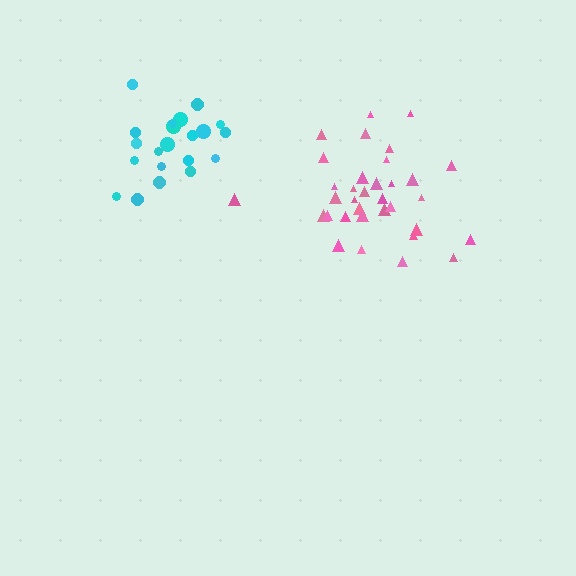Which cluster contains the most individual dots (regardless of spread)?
Pink (34).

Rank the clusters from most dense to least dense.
cyan, pink.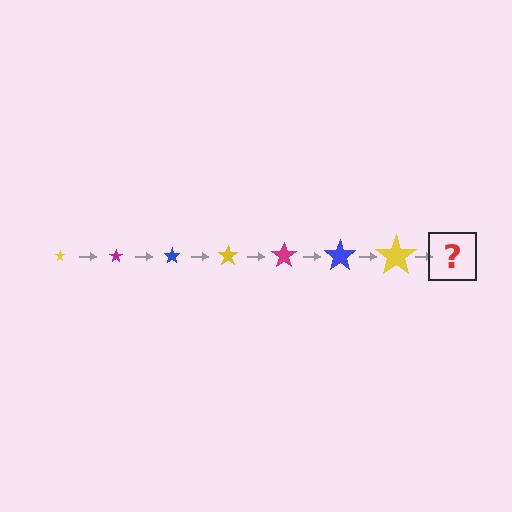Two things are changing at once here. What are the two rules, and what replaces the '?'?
The two rules are that the star grows larger each step and the color cycles through yellow, magenta, and blue. The '?' should be a magenta star, larger than the previous one.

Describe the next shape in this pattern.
It should be a magenta star, larger than the previous one.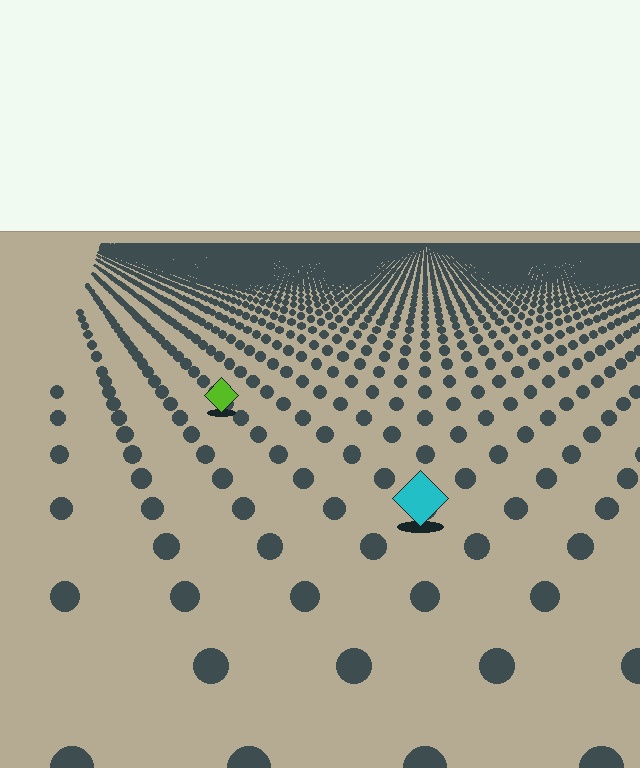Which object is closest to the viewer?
The cyan diamond is closest. The texture marks near it are larger and more spread out.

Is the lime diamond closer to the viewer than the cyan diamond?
No. The cyan diamond is closer — you can tell from the texture gradient: the ground texture is coarser near it.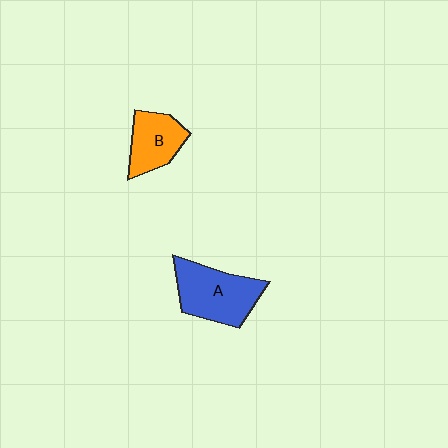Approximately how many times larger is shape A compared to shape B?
Approximately 1.5 times.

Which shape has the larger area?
Shape A (blue).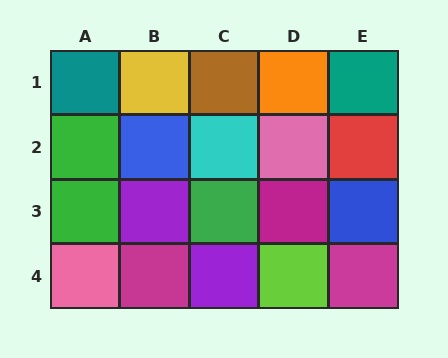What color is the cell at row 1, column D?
Orange.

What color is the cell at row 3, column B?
Purple.